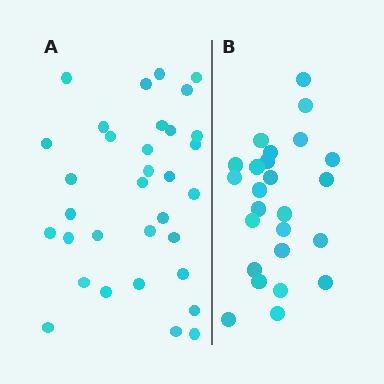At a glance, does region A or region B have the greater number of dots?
Region A (the left region) has more dots.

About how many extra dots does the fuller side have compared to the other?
Region A has roughly 8 or so more dots than region B.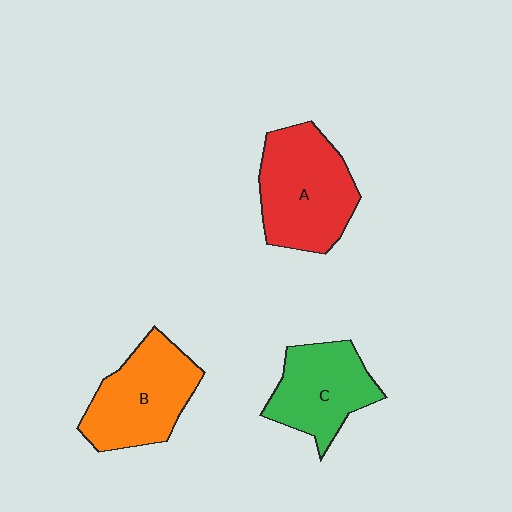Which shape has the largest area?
Shape A (red).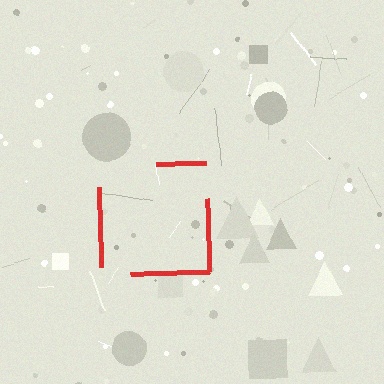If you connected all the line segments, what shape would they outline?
They would outline a square.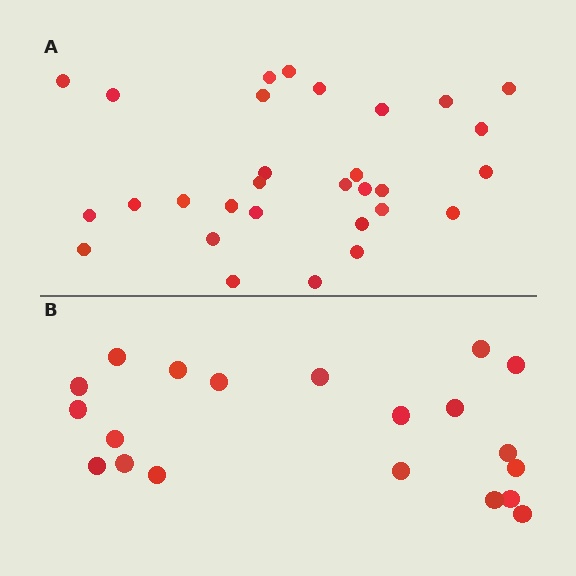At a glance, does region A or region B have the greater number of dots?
Region A (the top region) has more dots.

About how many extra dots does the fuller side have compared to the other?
Region A has roughly 10 or so more dots than region B.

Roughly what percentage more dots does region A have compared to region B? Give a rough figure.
About 50% more.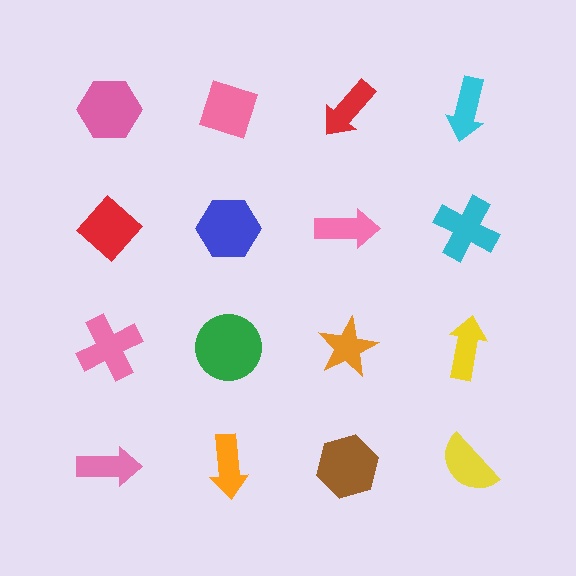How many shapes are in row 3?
4 shapes.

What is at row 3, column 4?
A yellow arrow.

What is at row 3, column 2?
A green circle.